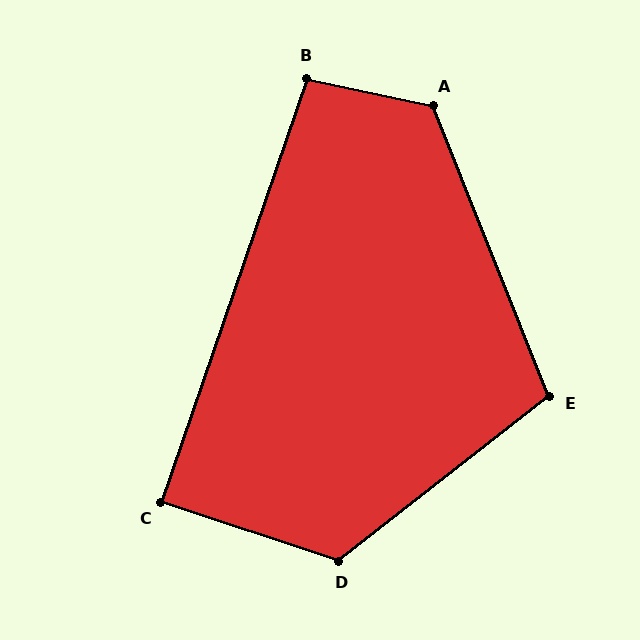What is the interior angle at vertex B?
Approximately 97 degrees (obtuse).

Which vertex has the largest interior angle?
A, at approximately 124 degrees.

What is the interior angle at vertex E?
Approximately 106 degrees (obtuse).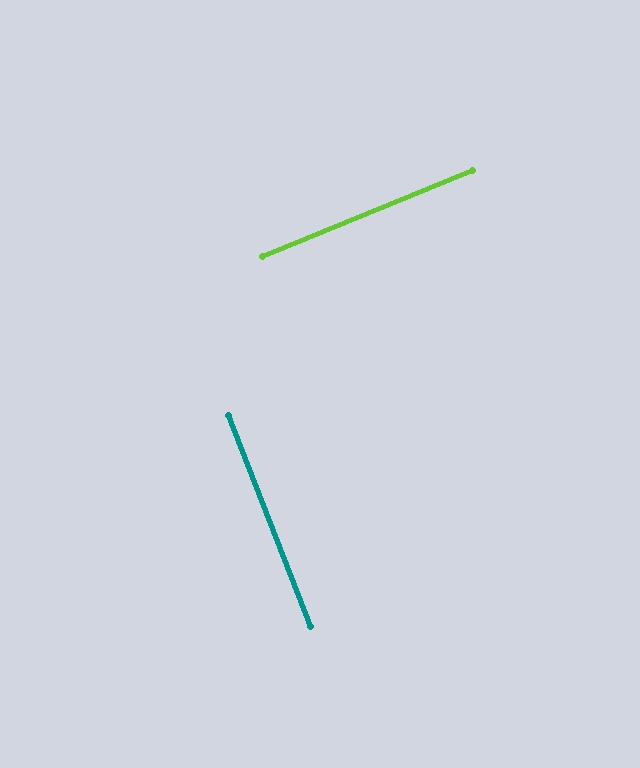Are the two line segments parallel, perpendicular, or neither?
Perpendicular — they meet at approximately 89°.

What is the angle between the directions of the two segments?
Approximately 89 degrees.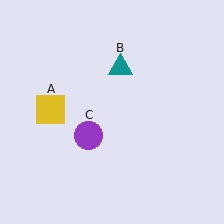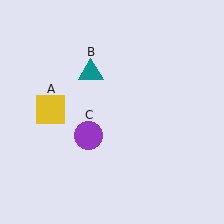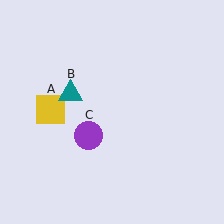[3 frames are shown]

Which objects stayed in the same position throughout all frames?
Yellow square (object A) and purple circle (object C) remained stationary.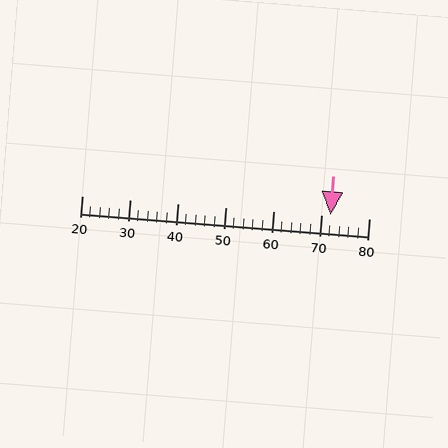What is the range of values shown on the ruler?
The ruler shows values from 20 to 80.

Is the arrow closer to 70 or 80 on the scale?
The arrow is closer to 70.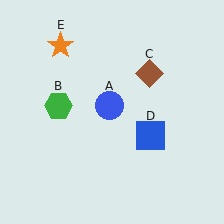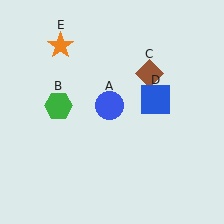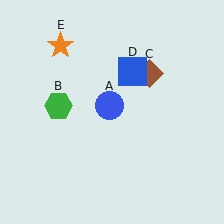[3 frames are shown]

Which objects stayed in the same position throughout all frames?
Blue circle (object A) and green hexagon (object B) and brown diamond (object C) and orange star (object E) remained stationary.